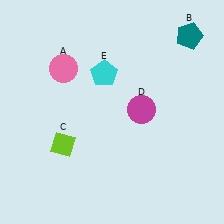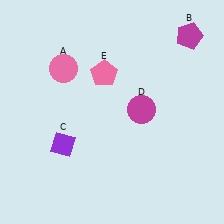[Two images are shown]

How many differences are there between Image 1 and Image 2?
There are 3 differences between the two images.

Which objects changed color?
B changed from teal to magenta. C changed from lime to purple. E changed from cyan to pink.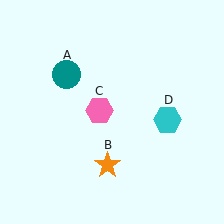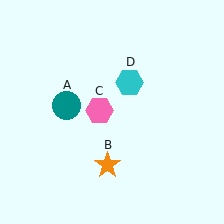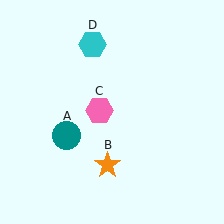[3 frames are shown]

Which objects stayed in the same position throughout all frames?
Orange star (object B) and pink hexagon (object C) remained stationary.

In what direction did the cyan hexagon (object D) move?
The cyan hexagon (object D) moved up and to the left.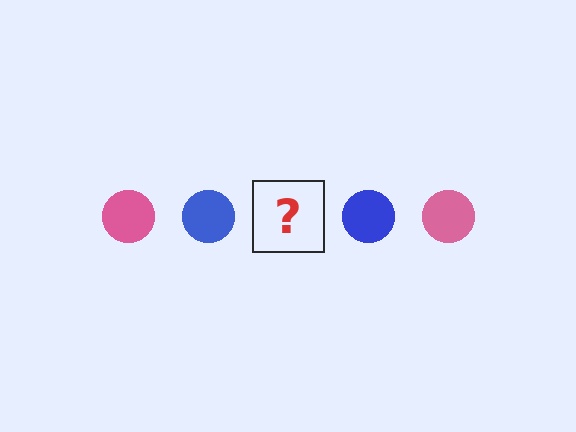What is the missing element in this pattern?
The missing element is a pink circle.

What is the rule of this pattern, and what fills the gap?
The rule is that the pattern cycles through pink, blue circles. The gap should be filled with a pink circle.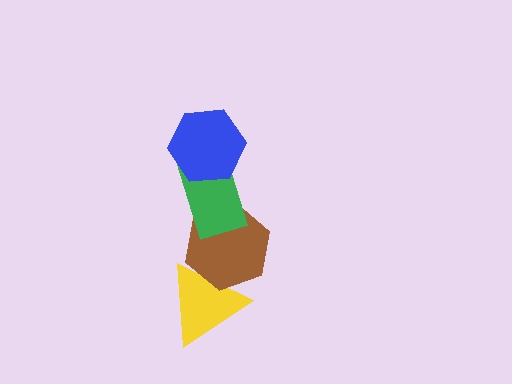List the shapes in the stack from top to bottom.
From top to bottom: the blue hexagon, the green rectangle, the brown hexagon, the yellow triangle.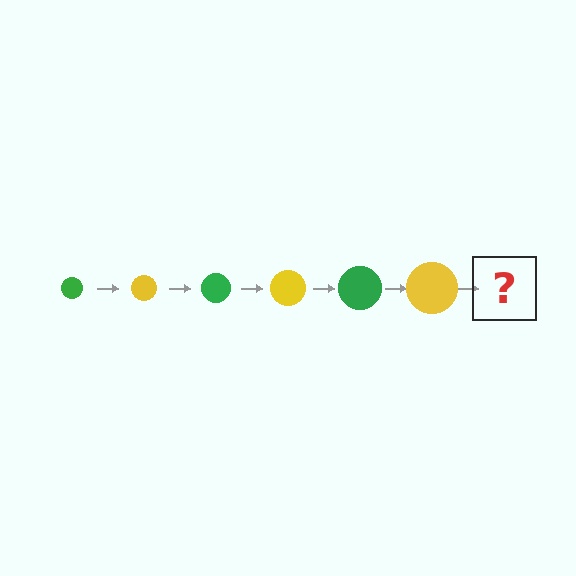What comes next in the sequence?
The next element should be a green circle, larger than the previous one.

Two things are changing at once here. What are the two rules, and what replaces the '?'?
The two rules are that the circle grows larger each step and the color cycles through green and yellow. The '?' should be a green circle, larger than the previous one.